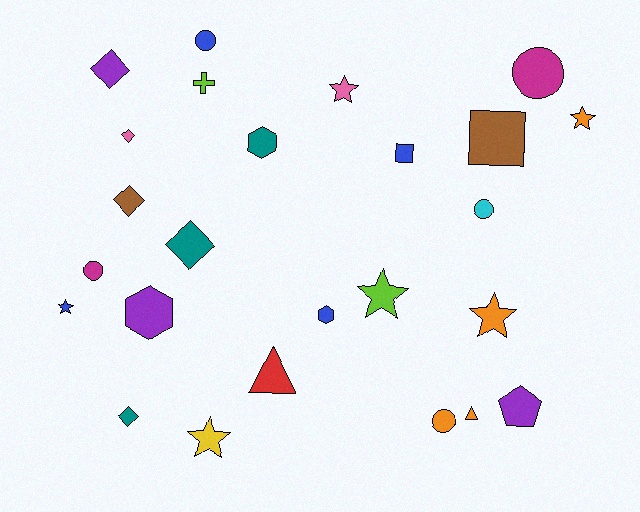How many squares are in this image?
There are 2 squares.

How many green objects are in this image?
There are no green objects.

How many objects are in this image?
There are 25 objects.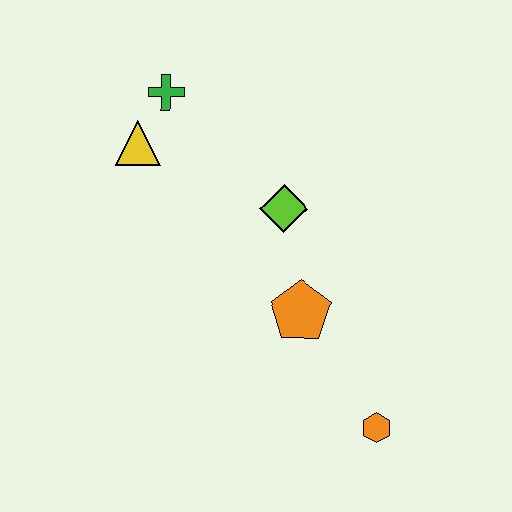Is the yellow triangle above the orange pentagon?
Yes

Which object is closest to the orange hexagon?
The orange pentagon is closest to the orange hexagon.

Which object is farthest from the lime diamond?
The orange hexagon is farthest from the lime diamond.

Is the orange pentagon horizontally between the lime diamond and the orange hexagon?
Yes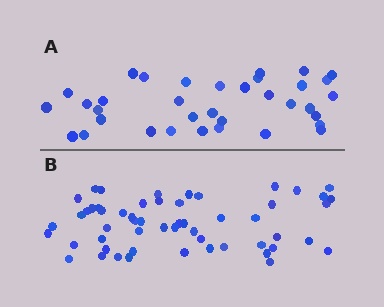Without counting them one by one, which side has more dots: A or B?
Region B (the bottom region) has more dots.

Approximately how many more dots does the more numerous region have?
Region B has approximately 20 more dots than region A.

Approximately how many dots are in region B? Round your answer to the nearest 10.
About 60 dots. (The exact count is 55, which rounds to 60.)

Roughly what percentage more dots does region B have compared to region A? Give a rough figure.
About 55% more.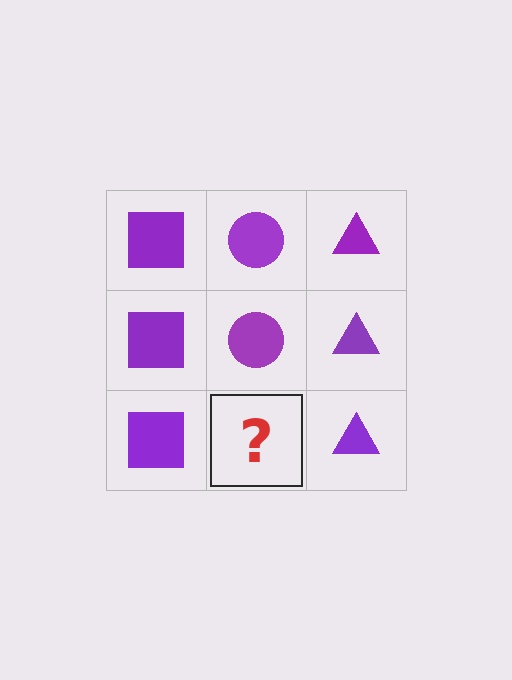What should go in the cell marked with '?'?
The missing cell should contain a purple circle.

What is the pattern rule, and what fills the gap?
The rule is that each column has a consistent shape. The gap should be filled with a purple circle.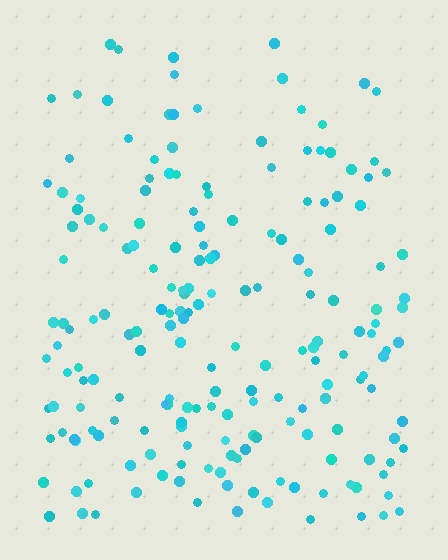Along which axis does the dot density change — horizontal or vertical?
Vertical.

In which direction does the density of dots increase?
From top to bottom, with the bottom side densest.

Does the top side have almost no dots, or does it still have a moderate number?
Still a moderate number, just noticeably fewer than the bottom.